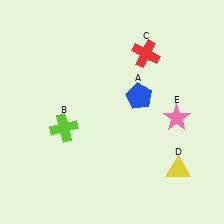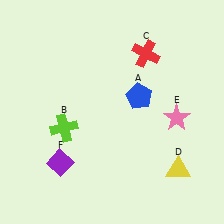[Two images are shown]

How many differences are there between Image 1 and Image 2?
There is 1 difference between the two images.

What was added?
A purple diamond (F) was added in Image 2.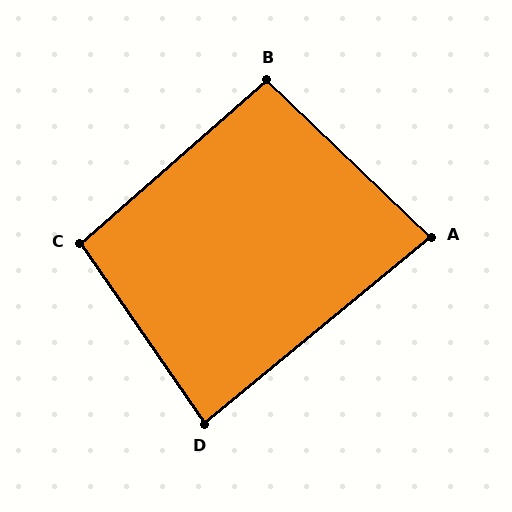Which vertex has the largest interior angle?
C, at approximately 97 degrees.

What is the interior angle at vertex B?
Approximately 95 degrees (obtuse).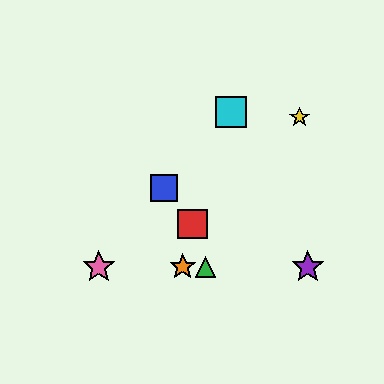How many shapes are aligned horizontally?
4 shapes (the green triangle, the purple star, the orange star, the pink star) are aligned horizontally.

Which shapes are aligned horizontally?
The green triangle, the purple star, the orange star, the pink star are aligned horizontally.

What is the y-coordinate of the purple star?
The purple star is at y≈267.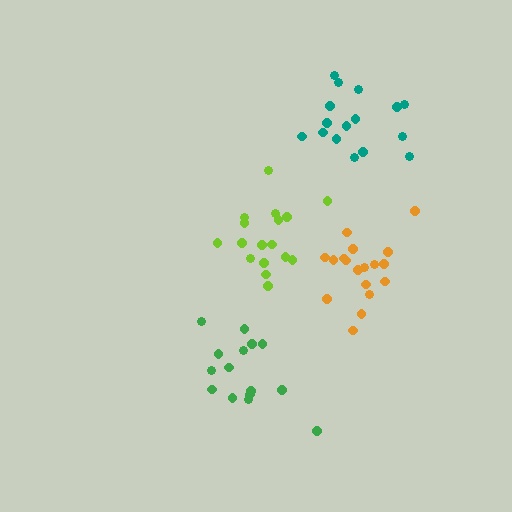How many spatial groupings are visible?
There are 4 spatial groupings.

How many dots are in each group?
Group 1: 18 dots, Group 2: 17 dots, Group 3: 15 dots, Group 4: 16 dots (66 total).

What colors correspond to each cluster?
The clusters are colored: orange, lime, green, teal.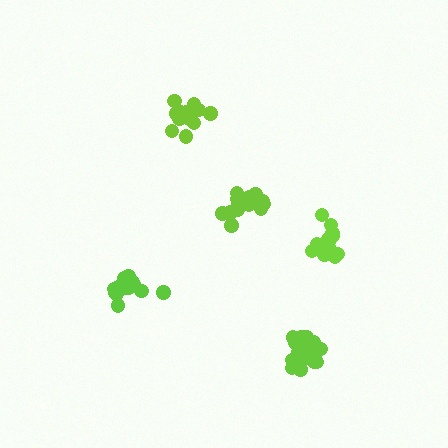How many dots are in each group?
Group 1: 16 dots, Group 2: 15 dots, Group 3: 19 dots, Group 4: 13 dots, Group 5: 18 dots (81 total).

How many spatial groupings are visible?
There are 5 spatial groupings.